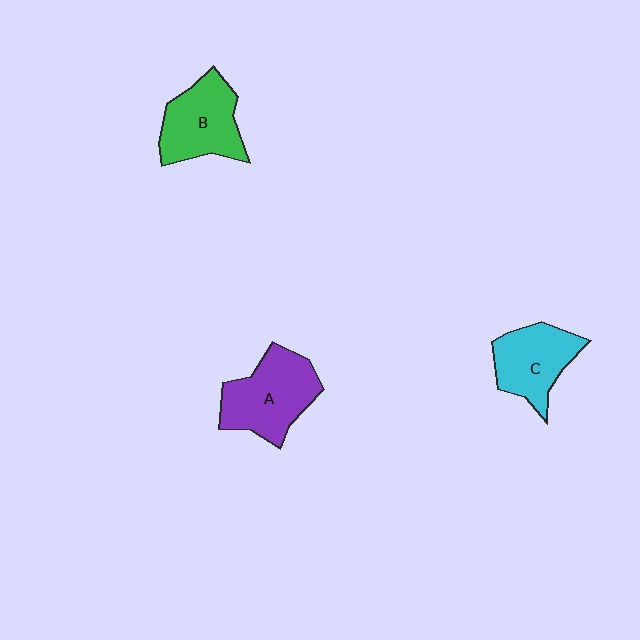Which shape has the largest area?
Shape A (purple).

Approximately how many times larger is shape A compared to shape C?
Approximately 1.2 times.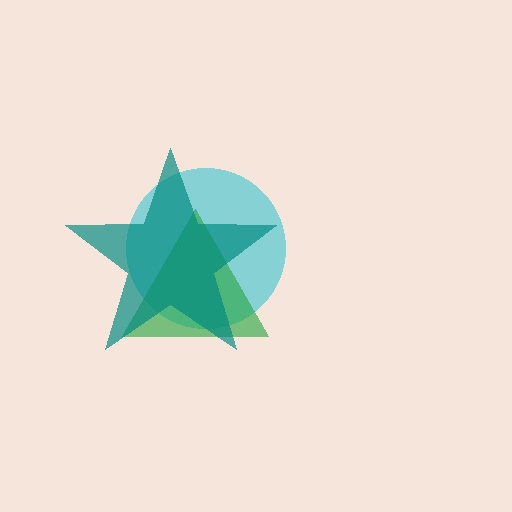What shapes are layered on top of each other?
The layered shapes are: a cyan circle, a green triangle, a teal star.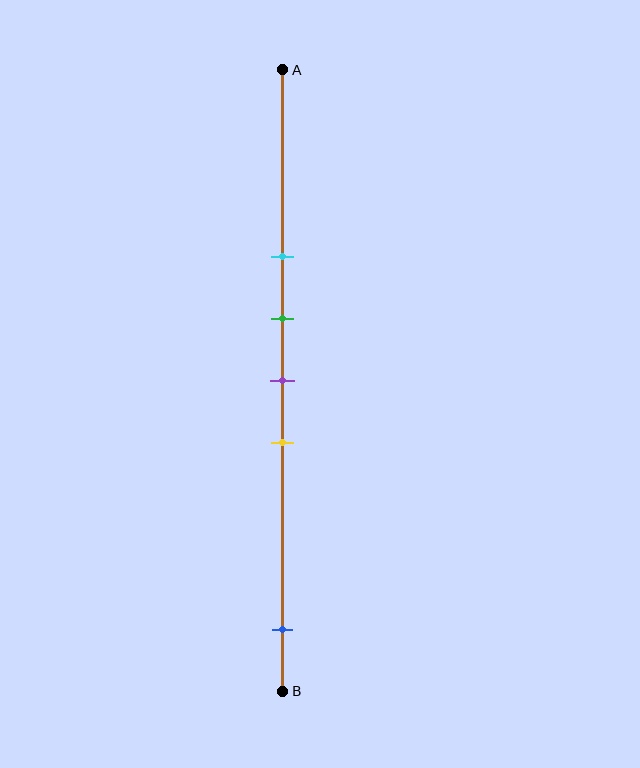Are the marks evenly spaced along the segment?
No, the marks are not evenly spaced.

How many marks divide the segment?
There are 5 marks dividing the segment.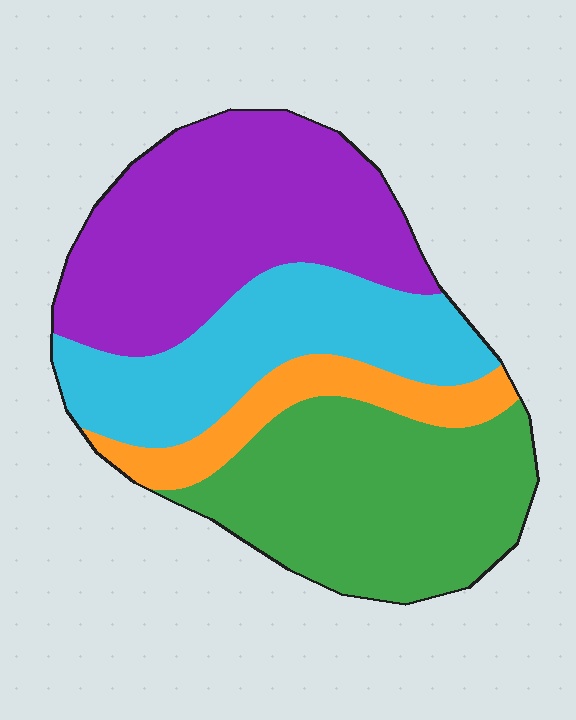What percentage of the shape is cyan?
Cyan covers around 25% of the shape.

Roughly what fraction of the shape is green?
Green covers 31% of the shape.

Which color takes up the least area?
Orange, at roughly 10%.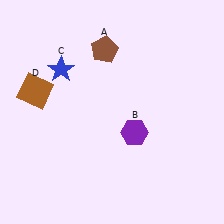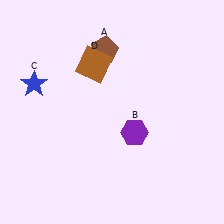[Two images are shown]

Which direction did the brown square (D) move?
The brown square (D) moved right.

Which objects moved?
The objects that moved are: the blue star (C), the brown square (D).